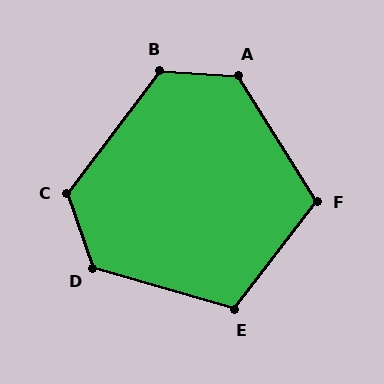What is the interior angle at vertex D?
Approximately 125 degrees (obtuse).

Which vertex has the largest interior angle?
A, at approximately 125 degrees.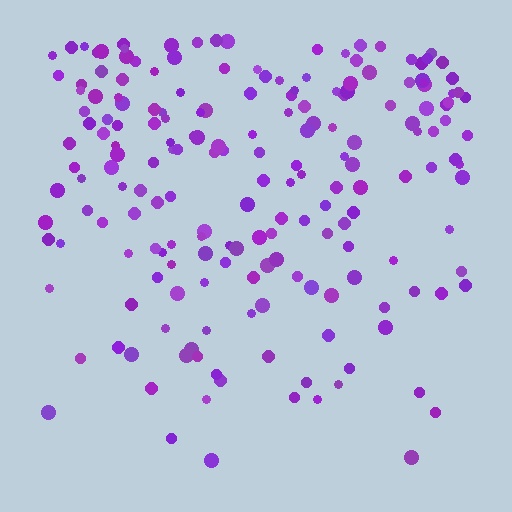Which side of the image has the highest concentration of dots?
The top.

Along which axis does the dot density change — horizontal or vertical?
Vertical.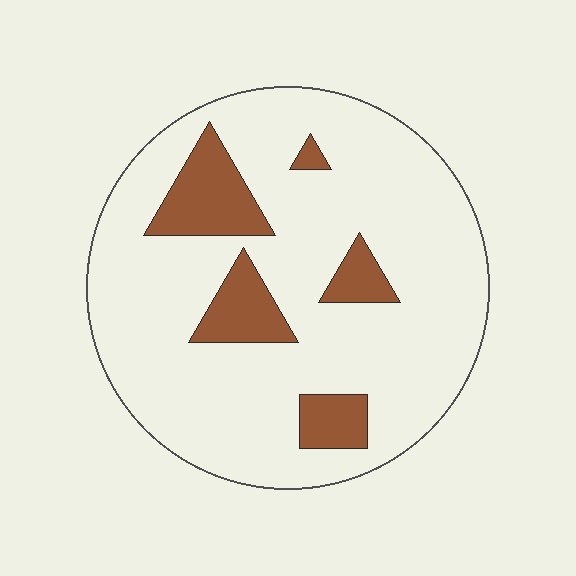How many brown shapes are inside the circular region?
5.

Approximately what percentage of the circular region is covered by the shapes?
Approximately 15%.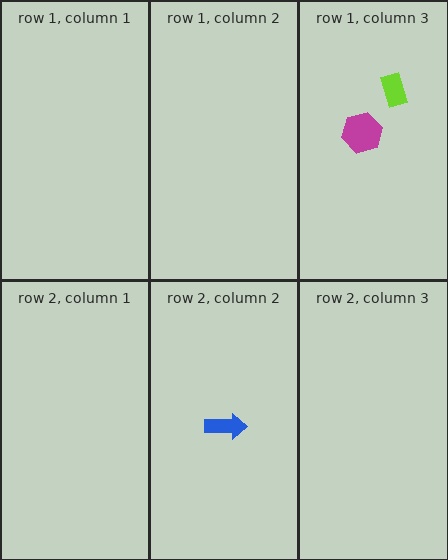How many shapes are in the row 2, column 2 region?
1.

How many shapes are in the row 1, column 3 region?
2.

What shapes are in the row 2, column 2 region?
The blue arrow.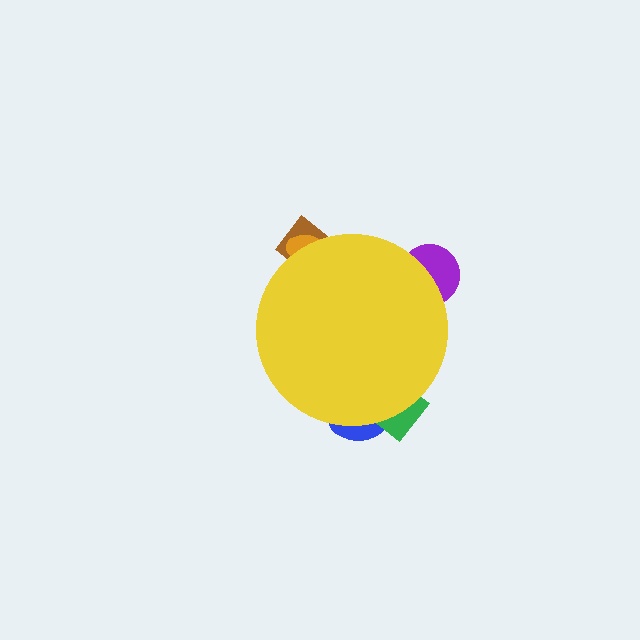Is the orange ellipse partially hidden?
Yes, the orange ellipse is partially hidden behind the yellow circle.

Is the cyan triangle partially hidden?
Yes, the cyan triangle is partially hidden behind the yellow circle.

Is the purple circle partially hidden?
Yes, the purple circle is partially hidden behind the yellow circle.